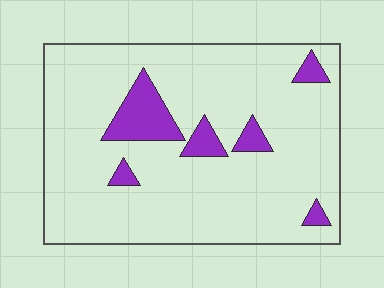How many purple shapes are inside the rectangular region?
6.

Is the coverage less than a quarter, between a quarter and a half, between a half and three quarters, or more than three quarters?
Less than a quarter.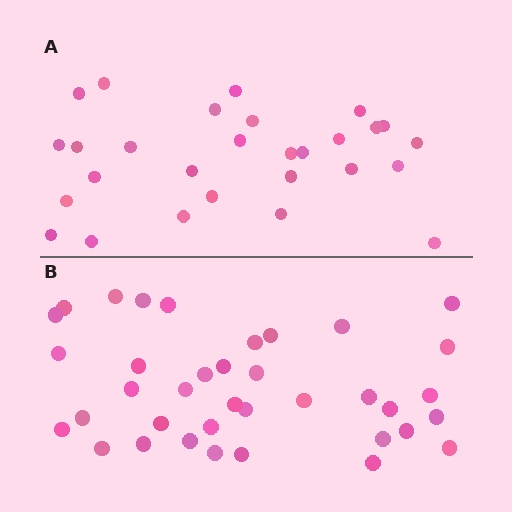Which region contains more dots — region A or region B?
Region B (the bottom region) has more dots.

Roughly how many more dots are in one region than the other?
Region B has roughly 8 or so more dots than region A.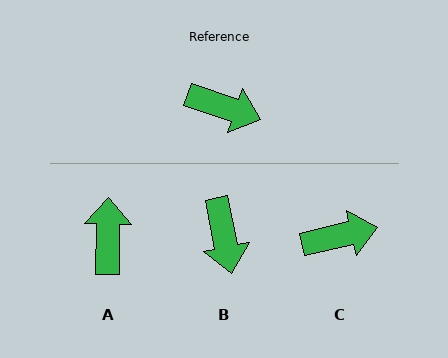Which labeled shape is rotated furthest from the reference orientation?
A, about 108 degrees away.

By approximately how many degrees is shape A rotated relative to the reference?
Approximately 108 degrees counter-clockwise.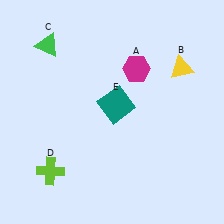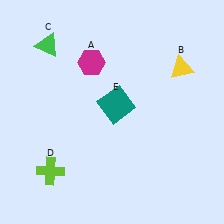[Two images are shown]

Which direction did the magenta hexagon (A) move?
The magenta hexagon (A) moved left.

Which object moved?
The magenta hexagon (A) moved left.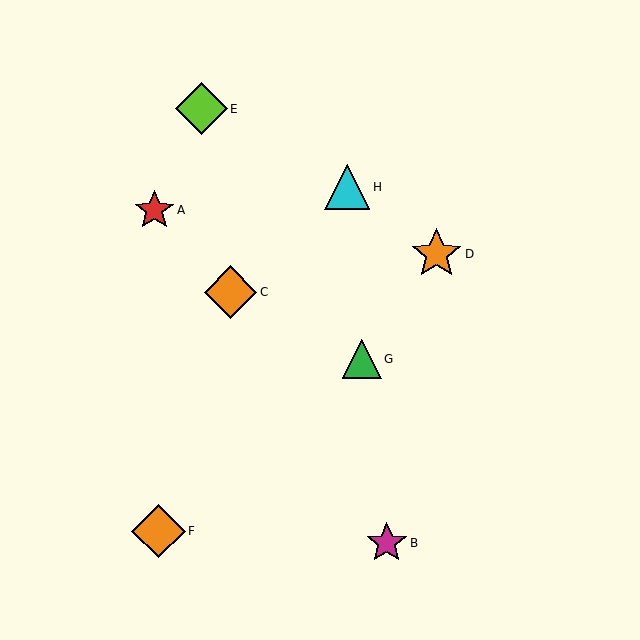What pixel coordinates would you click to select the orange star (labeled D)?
Click at (436, 254) to select the orange star D.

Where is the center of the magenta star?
The center of the magenta star is at (387, 543).